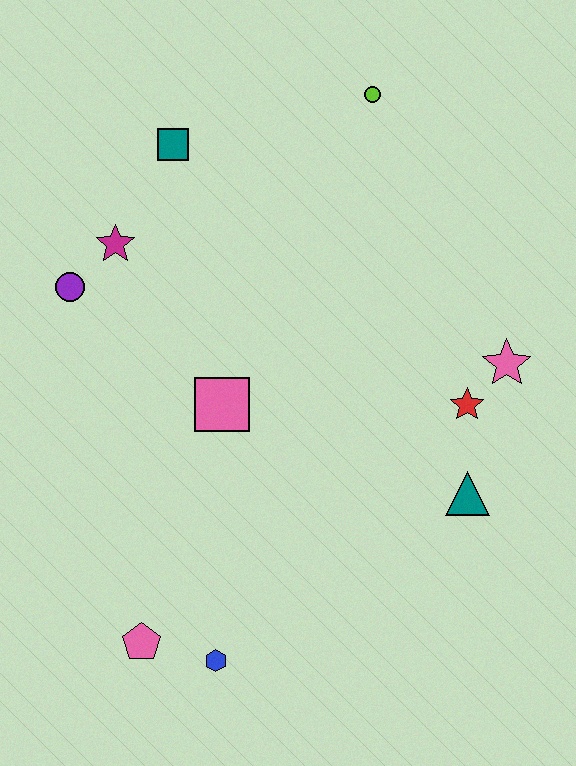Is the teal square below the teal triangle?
No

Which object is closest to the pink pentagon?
The blue hexagon is closest to the pink pentagon.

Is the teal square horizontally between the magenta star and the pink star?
Yes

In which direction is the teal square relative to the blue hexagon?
The teal square is above the blue hexagon.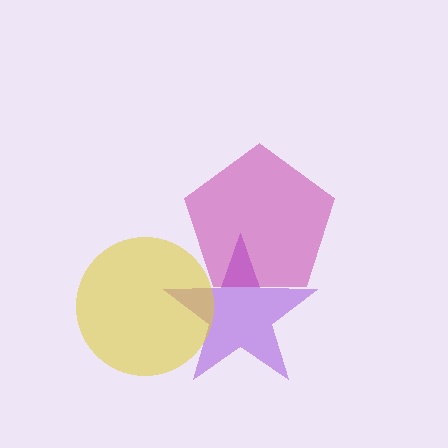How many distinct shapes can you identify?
There are 3 distinct shapes: a purple star, a yellow circle, a magenta pentagon.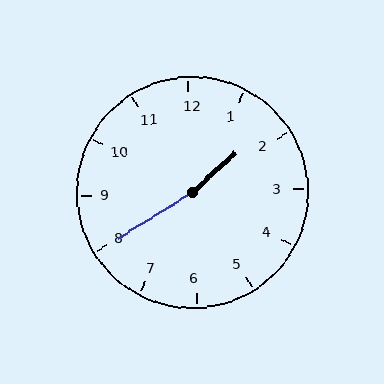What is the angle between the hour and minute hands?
Approximately 170 degrees.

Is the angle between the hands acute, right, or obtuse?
It is obtuse.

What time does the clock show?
1:40.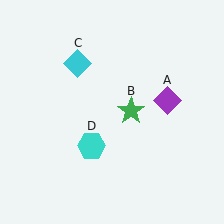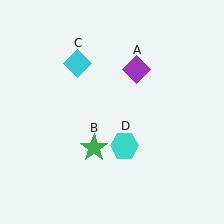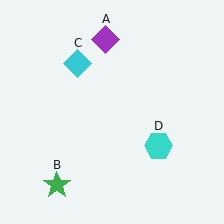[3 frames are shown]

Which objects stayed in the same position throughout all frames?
Cyan diamond (object C) remained stationary.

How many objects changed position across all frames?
3 objects changed position: purple diamond (object A), green star (object B), cyan hexagon (object D).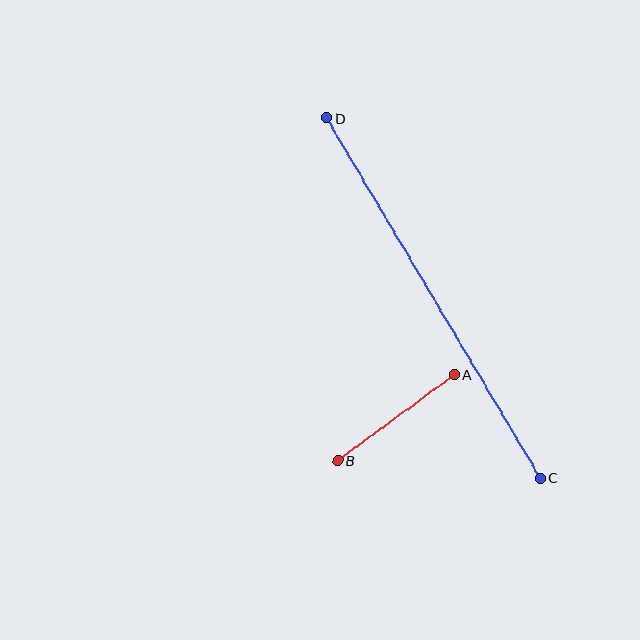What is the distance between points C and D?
The distance is approximately 419 pixels.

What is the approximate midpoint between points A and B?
The midpoint is at approximately (396, 418) pixels.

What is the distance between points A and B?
The distance is approximately 145 pixels.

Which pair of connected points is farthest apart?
Points C and D are farthest apart.